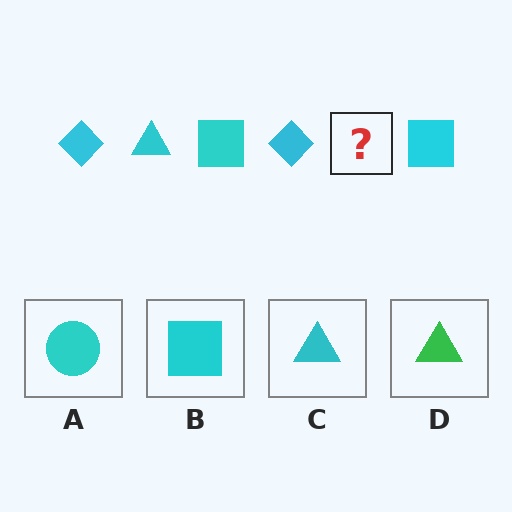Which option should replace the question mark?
Option C.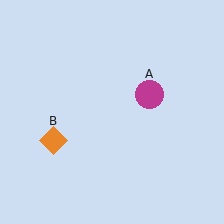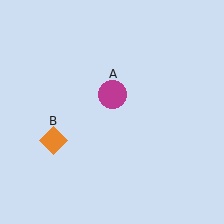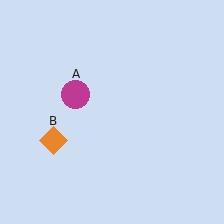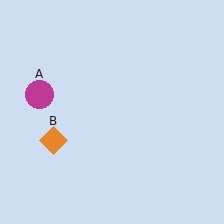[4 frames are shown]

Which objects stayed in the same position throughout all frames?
Orange diamond (object B) remained stationary.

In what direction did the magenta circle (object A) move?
The magenta circle (object A) moved left.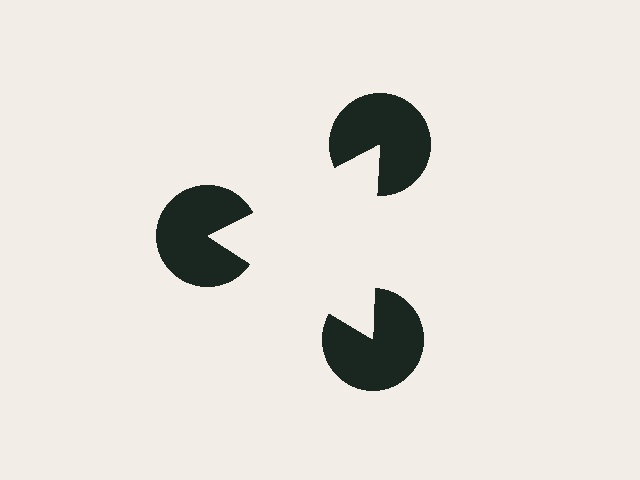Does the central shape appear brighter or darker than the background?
It typically appears slightly brighter than the background, even though no actual brightness change is drawn.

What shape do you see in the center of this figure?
An illusory triangle — its edges are inferred from the aligned wedge cuts in the pac-man discs, not physically drawn.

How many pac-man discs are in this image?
There are 3 — one at each vertex of the illusory triangle.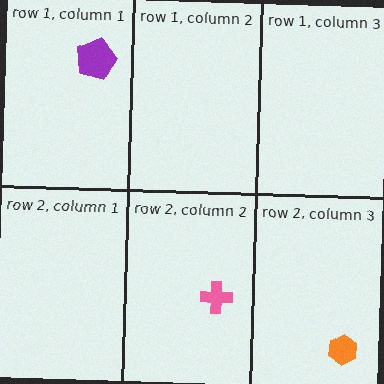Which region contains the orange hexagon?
The row 2, column 3 region.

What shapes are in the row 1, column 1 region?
The purple pentagon.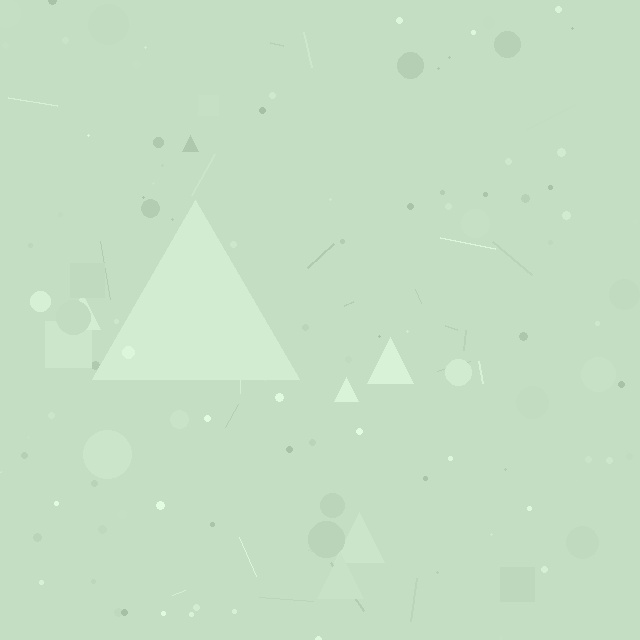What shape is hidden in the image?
A triangle is hidden in the image.